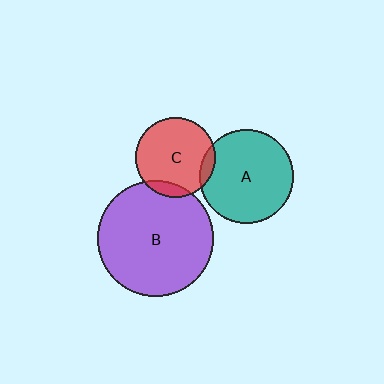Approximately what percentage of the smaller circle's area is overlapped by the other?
Approximately 10%.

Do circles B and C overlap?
Yes.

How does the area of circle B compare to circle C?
Approximately 2.1 times.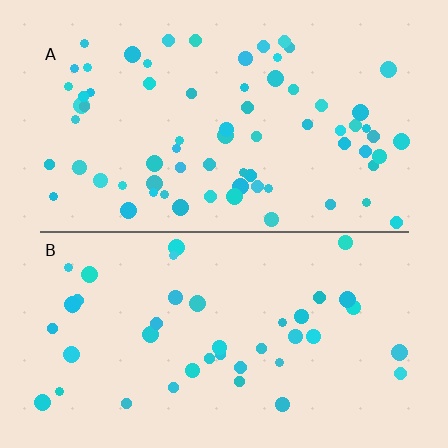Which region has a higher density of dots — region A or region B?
A (the top).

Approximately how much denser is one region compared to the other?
Approximately 1.7× — region A over region B.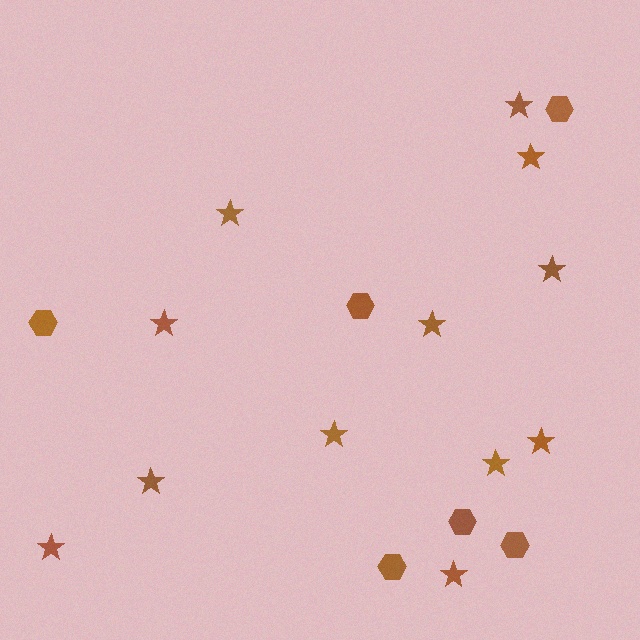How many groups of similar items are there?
There are 2 groups: one group of stars (12) and one group of hexagons (6).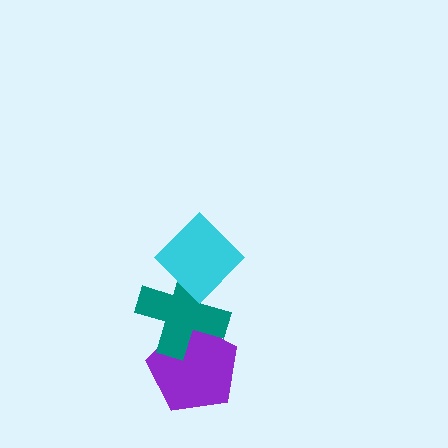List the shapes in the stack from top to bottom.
From top to bottom: the cyan diamond, the teal cross, the purple pentagon.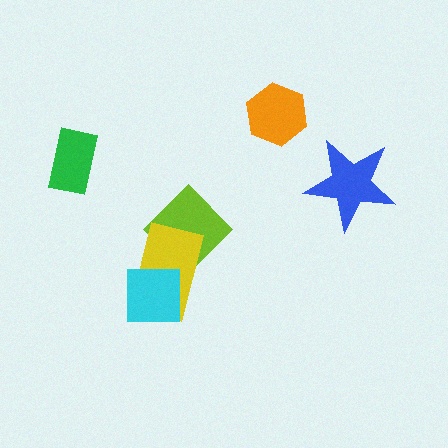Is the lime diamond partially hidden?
Yes, it is partially covered by another shape.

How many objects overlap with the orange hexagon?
0 objects overlap with the orange hexagon.